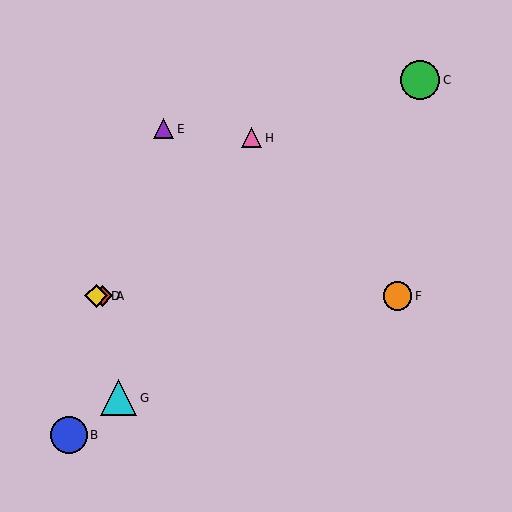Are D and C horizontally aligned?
No, D is at y≈296 and C is at y≈80.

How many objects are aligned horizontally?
3 objects (A, D, F) are aligned horizontally.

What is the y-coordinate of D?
Object D is at y≈296.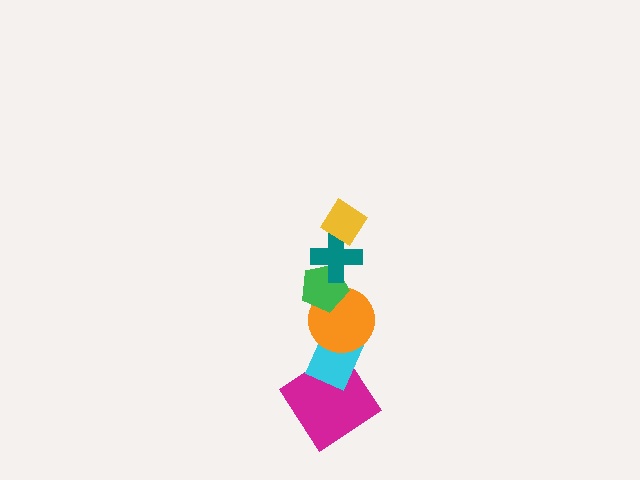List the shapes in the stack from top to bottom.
From top to bottom: the yellow diamond, the teal cross, the green pentagon, the orange circle, the cyan rectangle, the magenta diamond.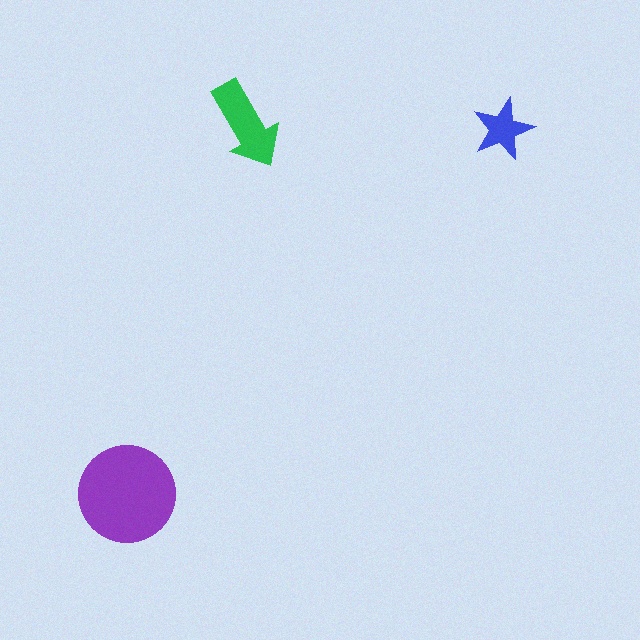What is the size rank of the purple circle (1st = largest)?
1st.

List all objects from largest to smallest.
The purple circle, the green arrow, the blue star.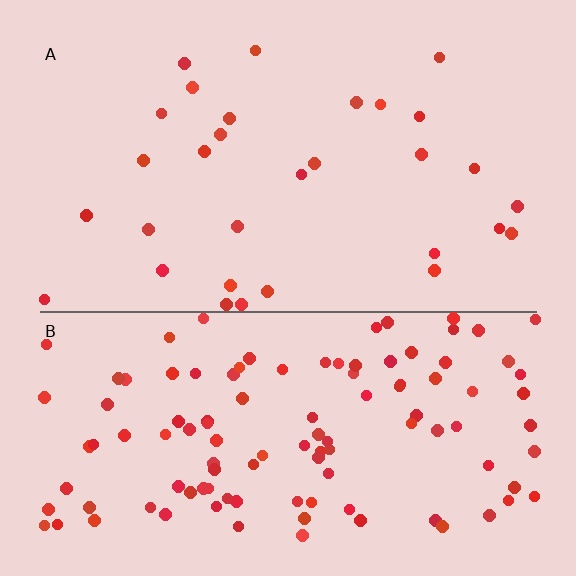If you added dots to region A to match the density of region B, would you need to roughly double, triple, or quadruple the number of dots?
Approximately quadruple.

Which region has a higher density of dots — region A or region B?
B (the bottom).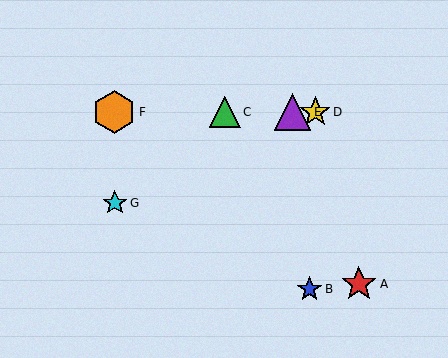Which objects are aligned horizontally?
Objects C, D, E, F are aligned horizontally.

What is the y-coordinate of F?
Object F is at y≈112.